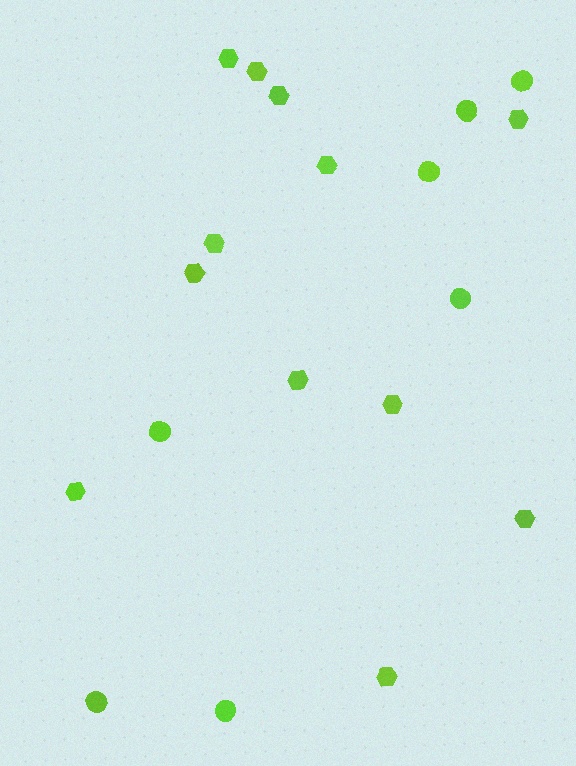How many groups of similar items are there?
There are 2 groups: one group of hexagons (12) and one group of circles (7).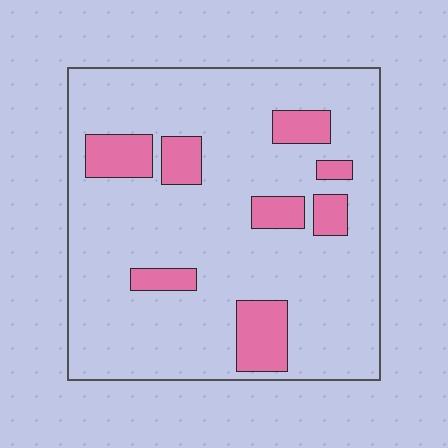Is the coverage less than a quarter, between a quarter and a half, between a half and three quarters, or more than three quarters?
Less than a quarter.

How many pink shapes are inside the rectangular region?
8.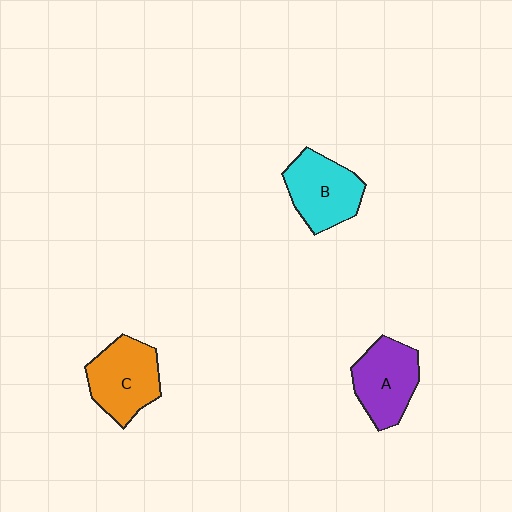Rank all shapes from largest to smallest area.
From largest to smallest: C (orange), B (cyan), A (purple).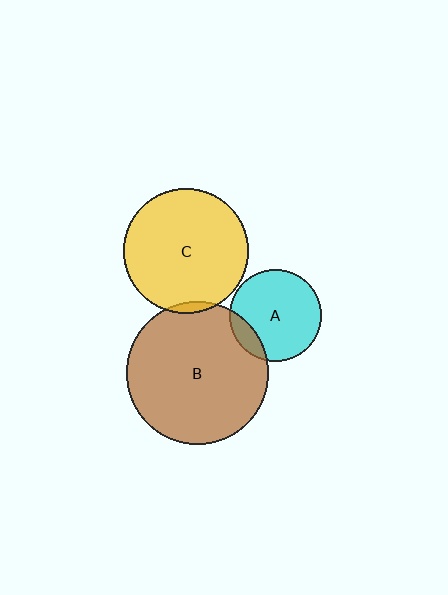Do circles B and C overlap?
Yes.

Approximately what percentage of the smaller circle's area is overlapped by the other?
Approximately 5%.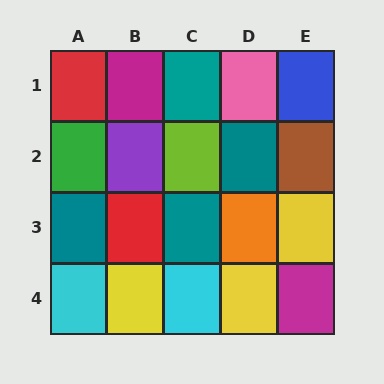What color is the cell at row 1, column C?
Teal.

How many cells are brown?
1 cell is brown.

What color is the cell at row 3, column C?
Teal.